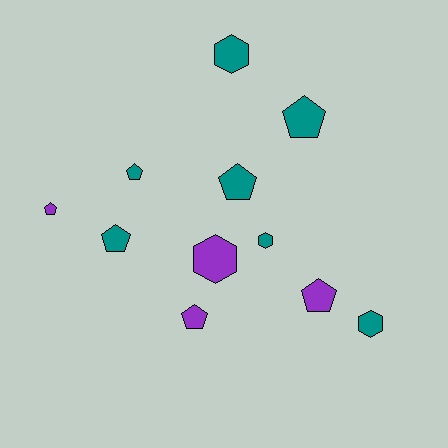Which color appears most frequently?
Teal, with 7 objects.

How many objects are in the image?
There are 11 objects.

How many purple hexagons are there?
There is 1 purple hexagon.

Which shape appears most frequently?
Pentagon, with 7 objects.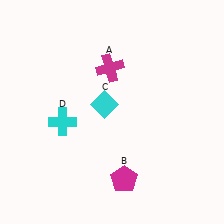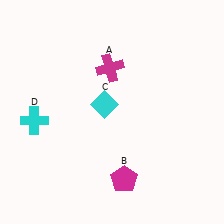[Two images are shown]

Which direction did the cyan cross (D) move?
The cyan cross (D) moved left.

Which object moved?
The cyan cross (D) moved left.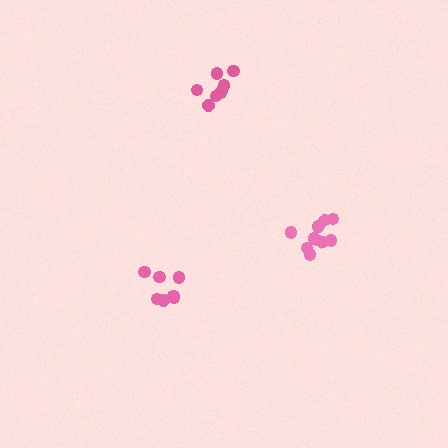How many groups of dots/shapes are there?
There are 3 groups.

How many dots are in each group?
Group 1: 7 dots, Group 2: 11 dots, Group 3: 8 dots (26 total).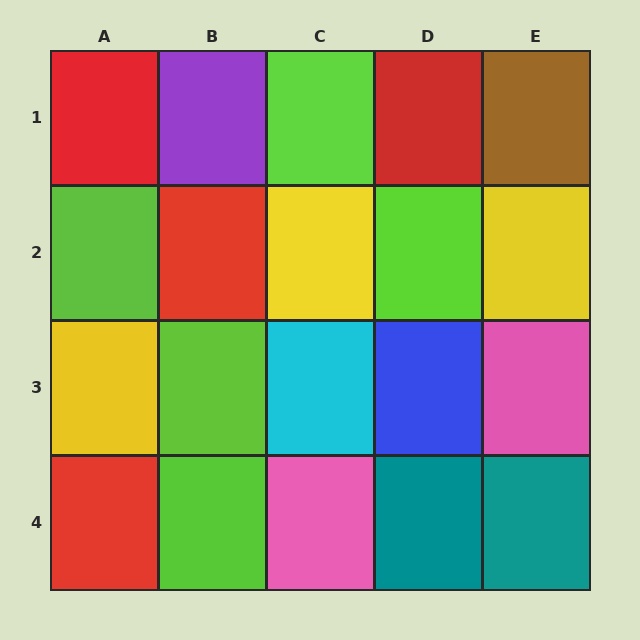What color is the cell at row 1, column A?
Red.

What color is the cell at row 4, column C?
Pink.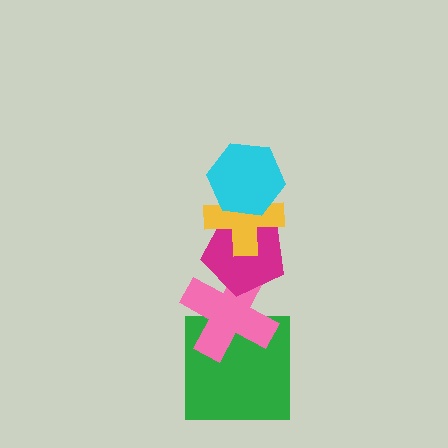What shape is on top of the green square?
The pink cross is on top of the green square.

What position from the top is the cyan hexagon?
The cyan hexagon is 1st from the top.